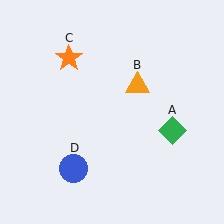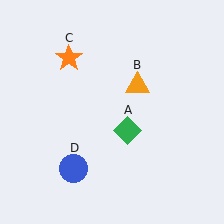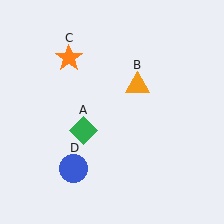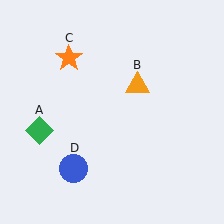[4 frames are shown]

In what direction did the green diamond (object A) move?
The green diamond (object A) moved left.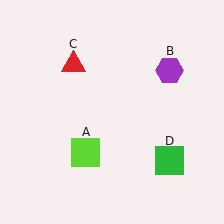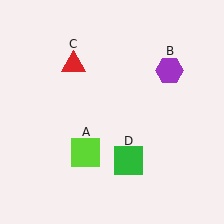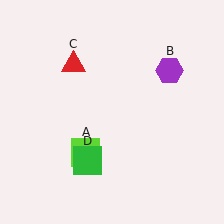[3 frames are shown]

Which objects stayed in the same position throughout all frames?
Lime square (object A) and purple hexagon (object B) and red triangle (object C) remained stationary.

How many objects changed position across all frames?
1 object changed position: green square (object D).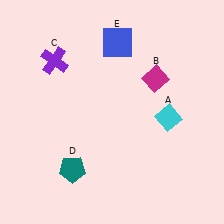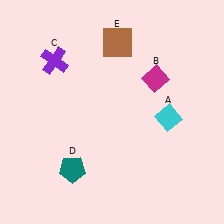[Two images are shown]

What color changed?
The square (E) changed from blue in Image 1 to brown in Image 2.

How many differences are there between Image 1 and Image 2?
There is 1 difference between the two images.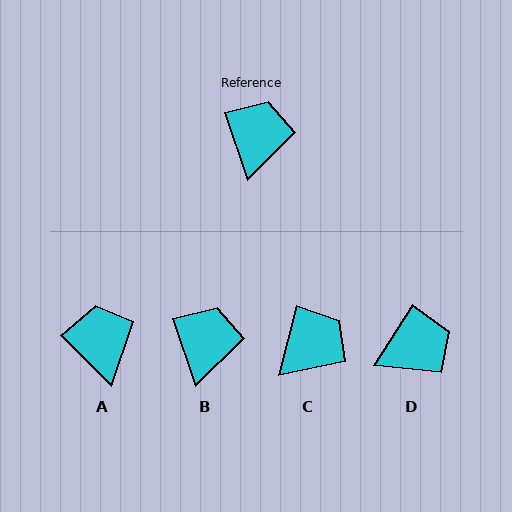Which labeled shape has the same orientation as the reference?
B.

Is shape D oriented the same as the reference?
No, it is off by about 51 degrees.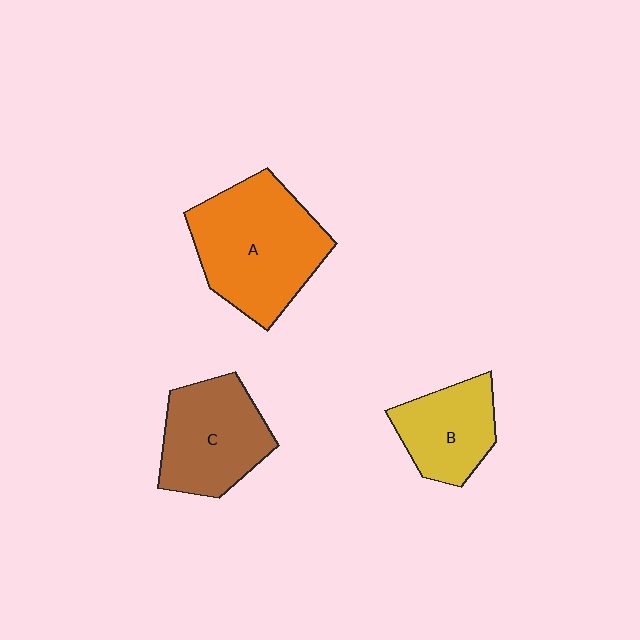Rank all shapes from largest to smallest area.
From largest to smallest: A (orange), C (brown), B (yellow).